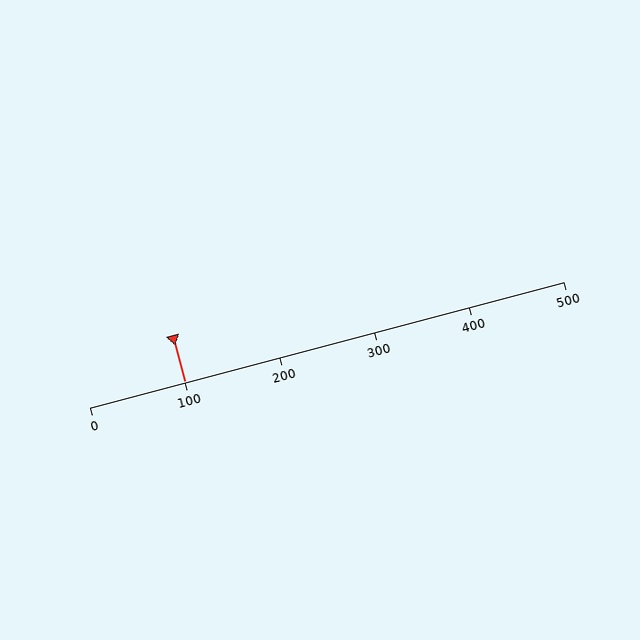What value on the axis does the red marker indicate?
The marker indicates approximately 100.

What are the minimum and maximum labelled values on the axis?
The axis runs from 0 to 500.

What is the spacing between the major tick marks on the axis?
The major ticks are spaced 100 apart.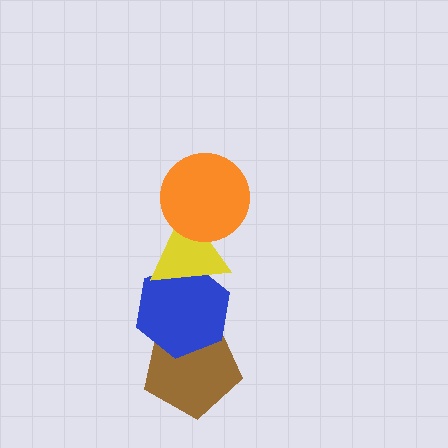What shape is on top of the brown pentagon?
The blue hexagon is on top of the brown pentagon.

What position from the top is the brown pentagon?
The brown pentagon is 4th from the top.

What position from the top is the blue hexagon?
The blue hexagon is 3rd from the top.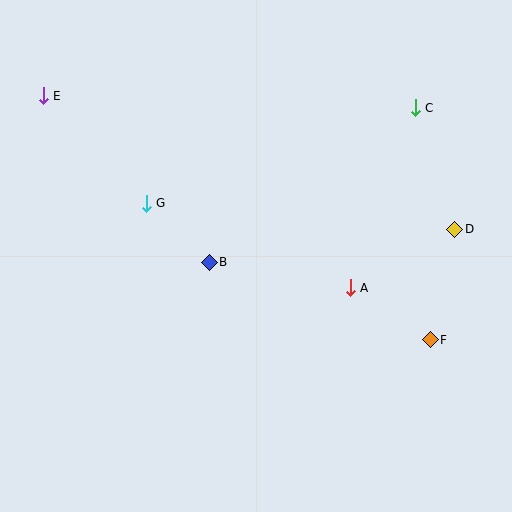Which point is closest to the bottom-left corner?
Point B is closest to the bottom-left corner.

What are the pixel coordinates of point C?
Point C is at (415, 108).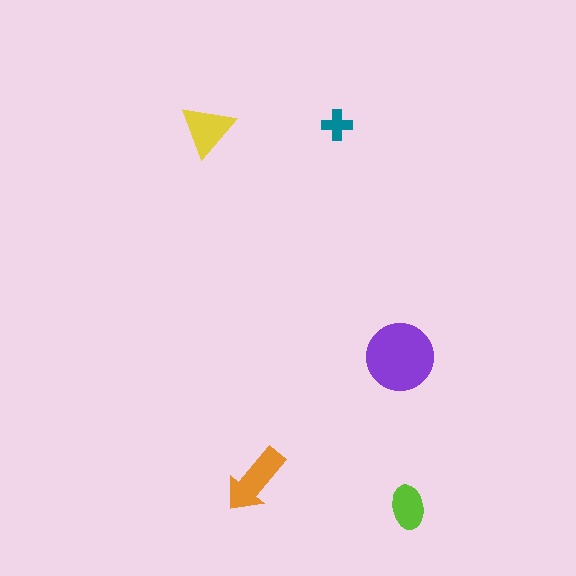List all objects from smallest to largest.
The teal cross, the lime ellipse, the yellow triangle, the orange arrow, the purple circle.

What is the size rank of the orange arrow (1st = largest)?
2nd.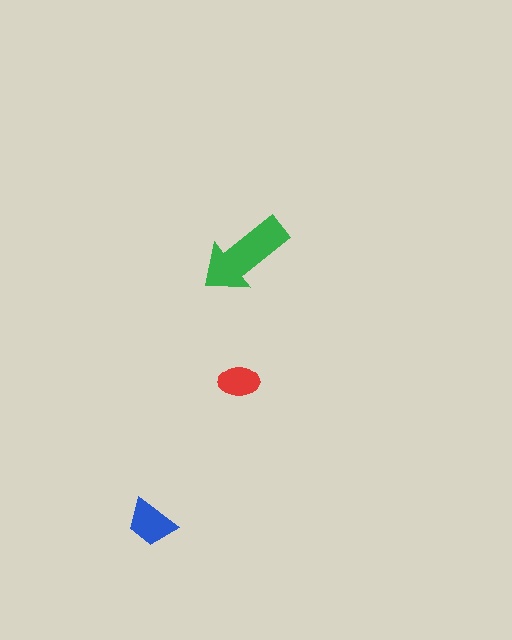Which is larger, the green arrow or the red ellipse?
The green arrow.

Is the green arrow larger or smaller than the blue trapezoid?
Larger.